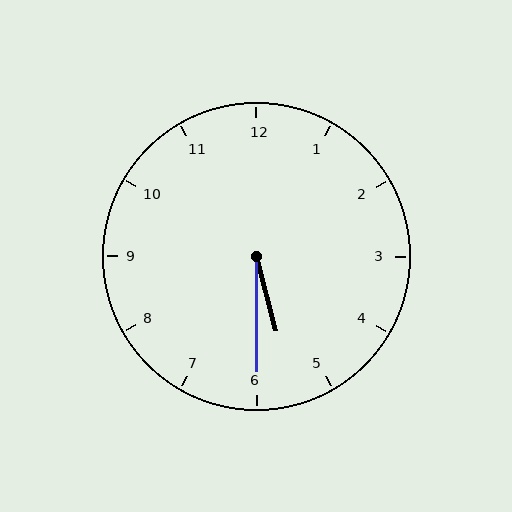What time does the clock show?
5:30.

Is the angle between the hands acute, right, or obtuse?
It is acute.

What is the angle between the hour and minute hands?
Approximately 15 degrees.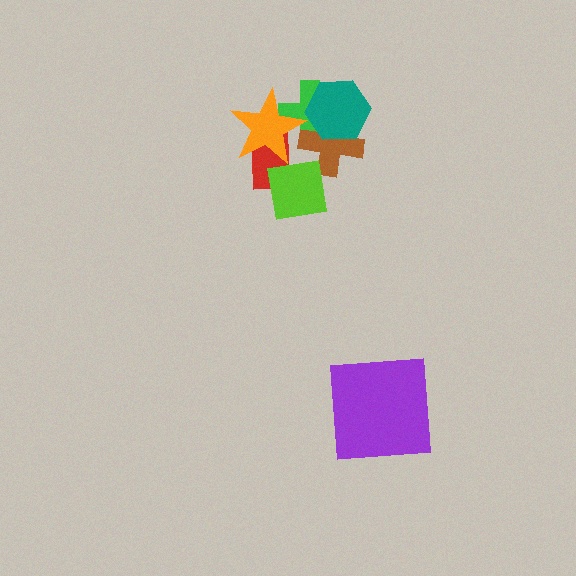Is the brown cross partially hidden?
Yes, it is partially covered by another shape.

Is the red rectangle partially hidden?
Yes, it is partially covered by another shape.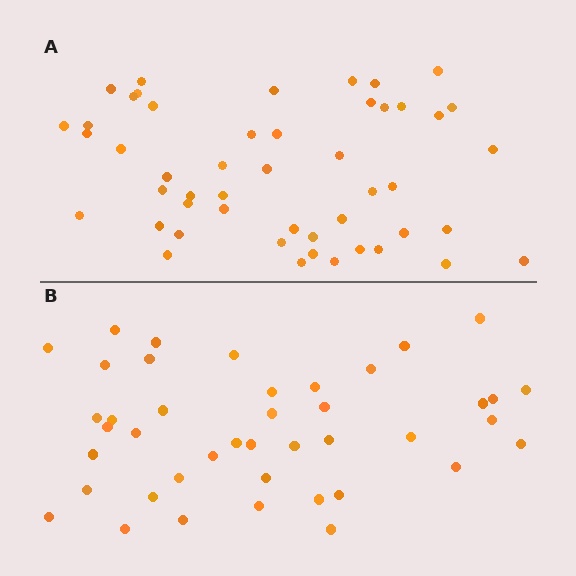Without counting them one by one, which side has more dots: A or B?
Region A (the top region) has more dots.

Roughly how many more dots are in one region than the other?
Region A has roughly 8 or so more dots than region B.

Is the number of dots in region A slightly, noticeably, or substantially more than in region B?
Region A has only slightly more — the two regions are fairly close. The ratio is roughly 1.2 to 1.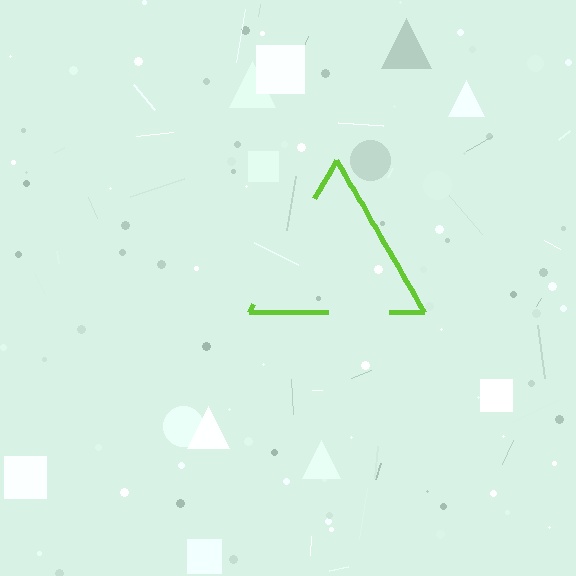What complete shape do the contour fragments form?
The contour fragments form a triangle.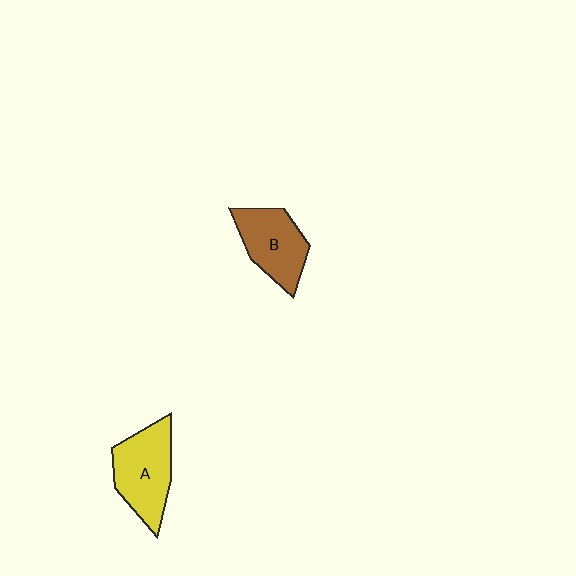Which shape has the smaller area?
Shape B (brown).